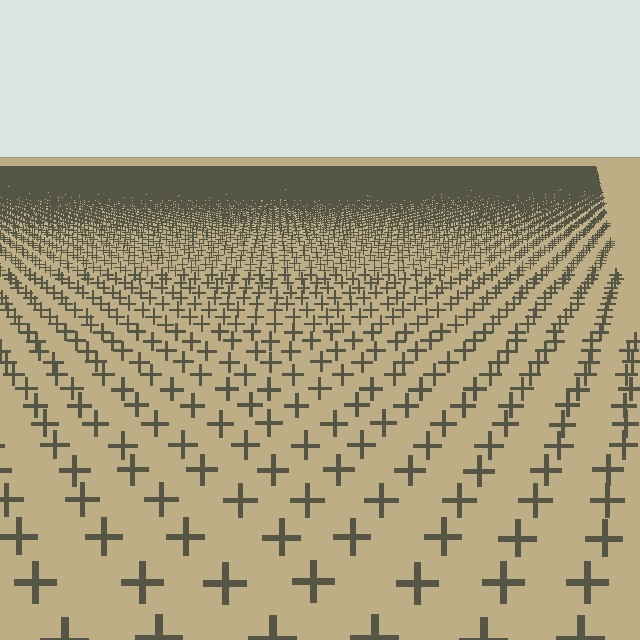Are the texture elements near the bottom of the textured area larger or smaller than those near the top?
Larger. Near the bottom, elements are closer to the viewer and appear at a bigger on-screen size.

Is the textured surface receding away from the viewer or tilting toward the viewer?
The surface is receding away from the viewer. Texture elements get smaller and denser toward the top.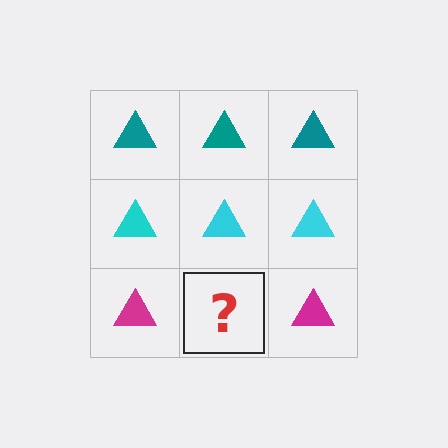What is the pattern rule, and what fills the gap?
The rule is that each row has a consistent color. The gap should be filled with a magenta triangle.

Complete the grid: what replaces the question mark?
The question mark should be replaced with a magenta triangle.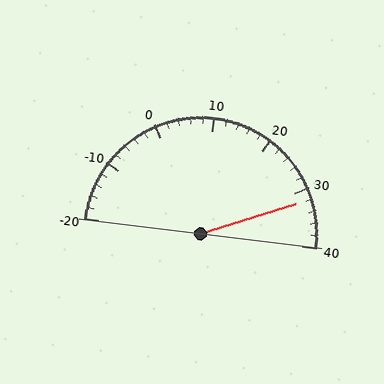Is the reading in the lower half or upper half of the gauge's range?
The reading is in the upper half of the range (-20 to 40).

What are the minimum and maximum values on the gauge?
The gauge ranges from -20 to 40.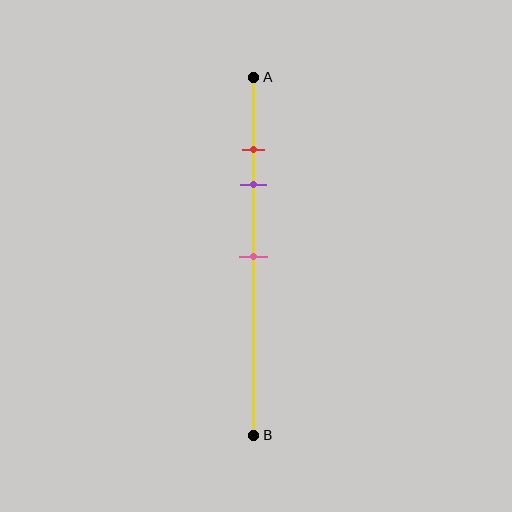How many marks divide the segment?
There are 3 marks dividing the segment.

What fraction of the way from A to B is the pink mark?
The pink mark is approximately 50% (0.5) of the way from A to B.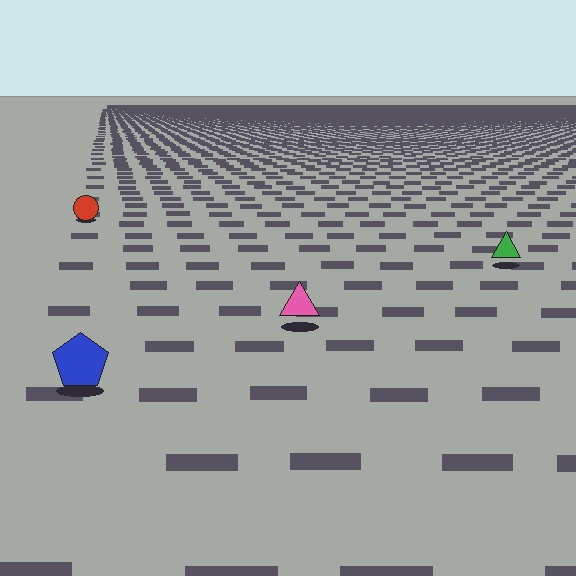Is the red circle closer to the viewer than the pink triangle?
No. The pink triangle is closer — you can tell from the texture gradient: the ground texture is coarser near it.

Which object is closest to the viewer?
The blue pentagon is closest. The texture marks near it are larger and more spread out.